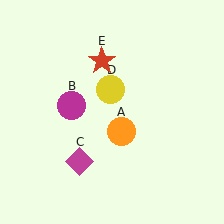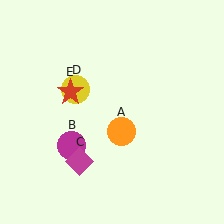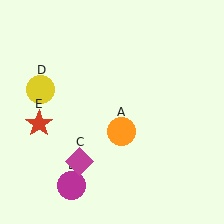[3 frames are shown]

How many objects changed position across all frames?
3 objects changed position: magenta circle (object B), yellow circle (object D), red star (object E).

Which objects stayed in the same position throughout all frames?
Orange circle (object A) and magenta diamond (object C) remained stationary.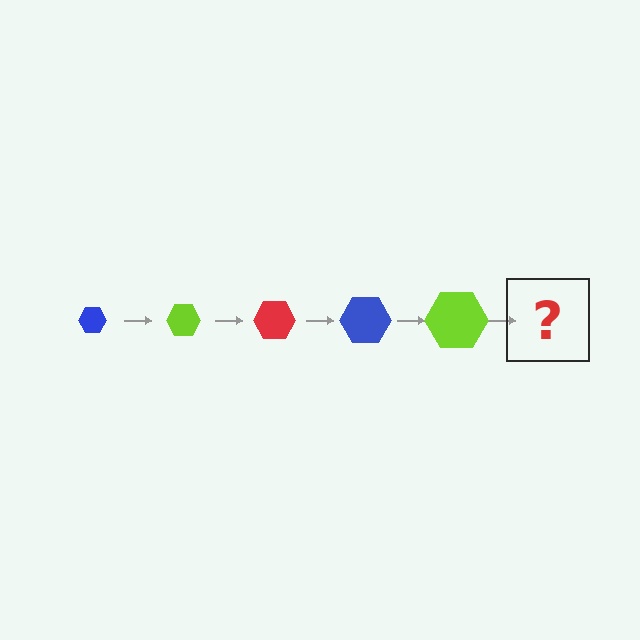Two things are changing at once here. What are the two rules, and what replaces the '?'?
The two rules are that the hexagon grows larger each step and the color cycles through blue, lime, and red. The '?' should be a red hexagon, larger than the previous one.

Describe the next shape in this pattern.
It should be a red hexagon, larger than the previous one.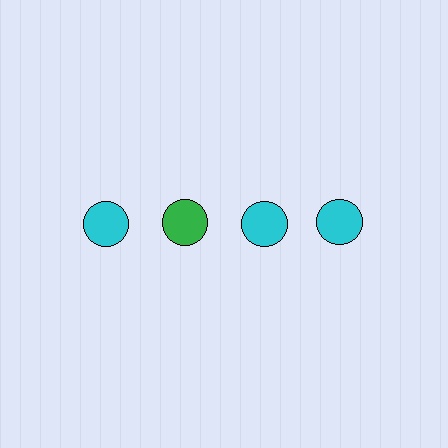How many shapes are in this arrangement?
There are 4 shapes arranged in a grid pattern.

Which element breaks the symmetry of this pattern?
The green circle in the top row, second from left column breaks the symmetry. All other shapes are cyan circles.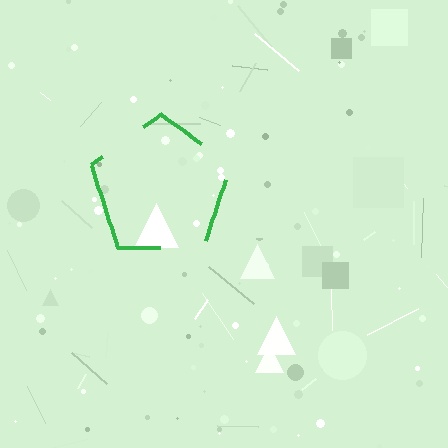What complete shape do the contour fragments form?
The contour fragments form a pentagon.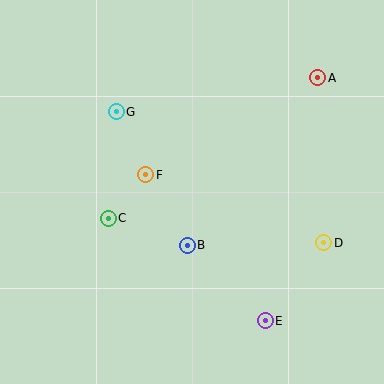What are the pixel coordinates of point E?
Point E is at (265, 321).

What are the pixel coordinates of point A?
Point A is at (318, 78).